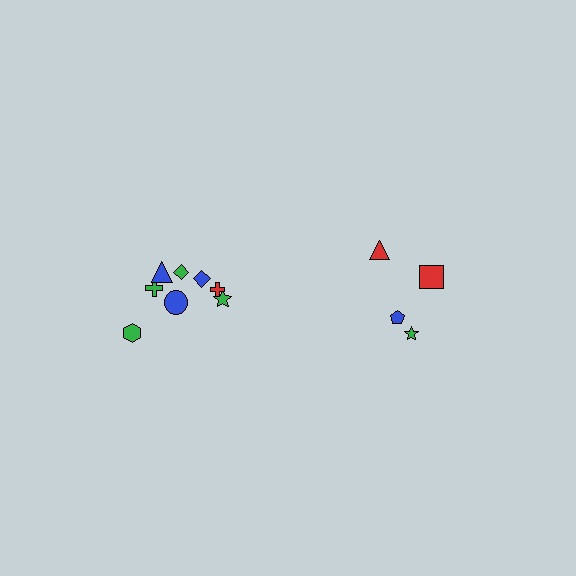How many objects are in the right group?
There are 4 objects.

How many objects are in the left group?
There are 8 objects.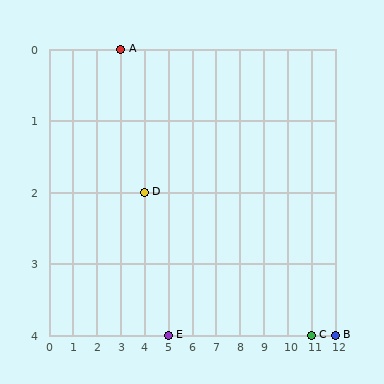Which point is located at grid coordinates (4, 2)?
Point D is at (4, 2).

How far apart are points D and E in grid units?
Points D and E are 1 column and 2 rows apart (about 2.2 grid units diagonally).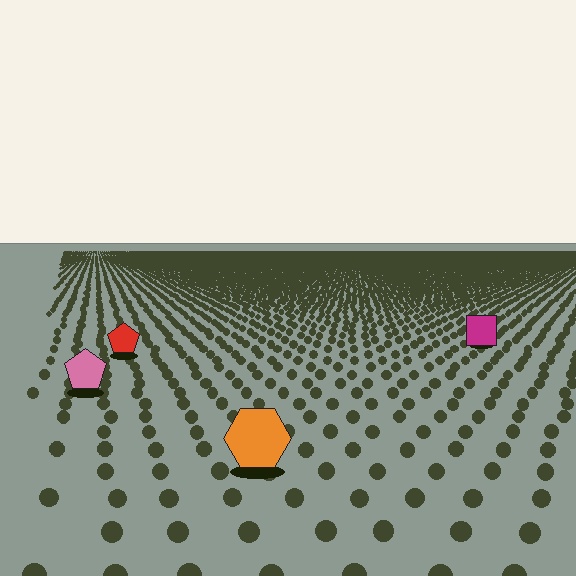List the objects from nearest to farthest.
From nearest to farthest: the orange hexagon, the pink pentagon, the red pentagon, the magenta square.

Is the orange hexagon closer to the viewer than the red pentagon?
Yes. The orange hexagon is closer — you can tell from the texture gradient: the ground texture is coarser near it.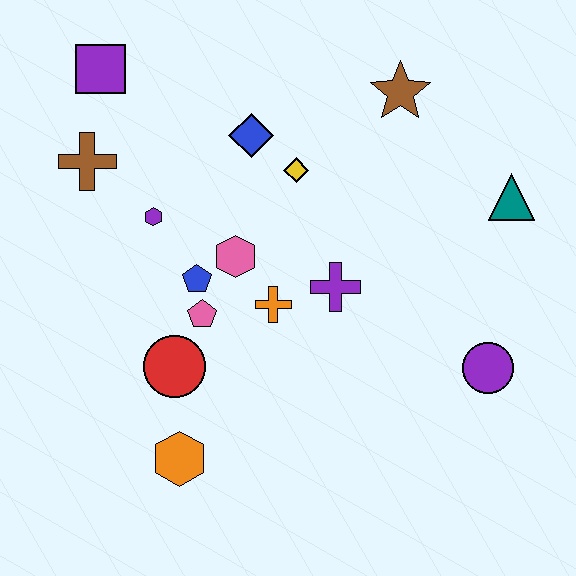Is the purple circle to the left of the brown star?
No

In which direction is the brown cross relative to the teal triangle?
The brown cross is to the left of the teal triangle.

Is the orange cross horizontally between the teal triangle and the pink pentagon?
Yes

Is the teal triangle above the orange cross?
Yes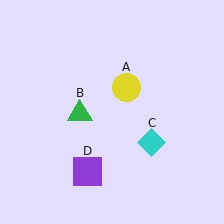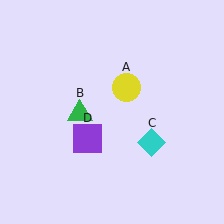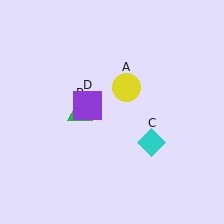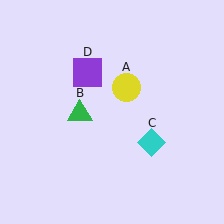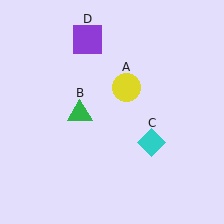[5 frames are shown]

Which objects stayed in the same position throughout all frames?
Yellow circle (object A) and green triangle (object B) and cyan diamond (object C) remained stationary.